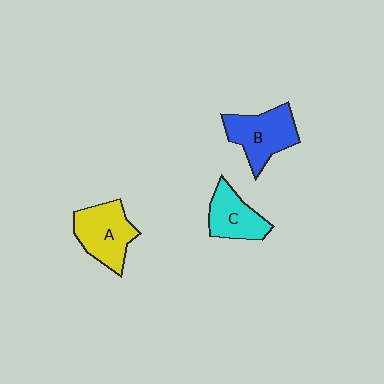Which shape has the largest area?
Shape B (blue).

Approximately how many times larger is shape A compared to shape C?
Approximately 1.2 times.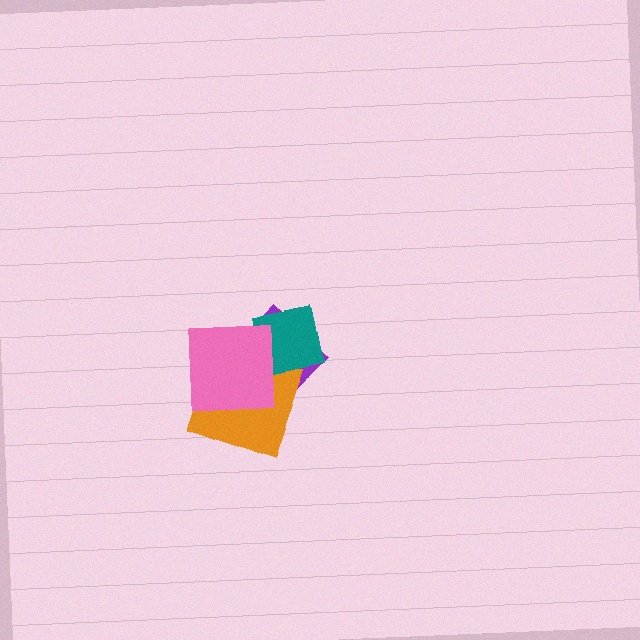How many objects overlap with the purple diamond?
3 objects overlap with the purple diamond.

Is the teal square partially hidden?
Yes, it is partially covered by another shape.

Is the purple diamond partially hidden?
Yes, it is partially covered by another shape.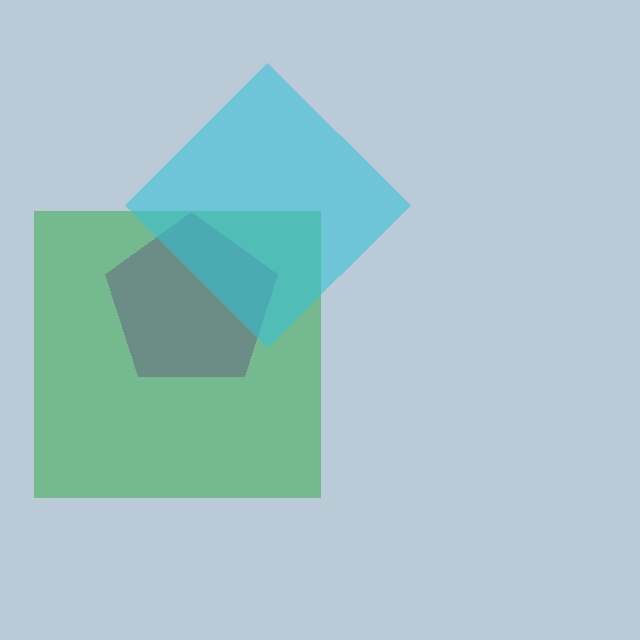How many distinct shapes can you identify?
There are 3 distinct shapes: a purple pentagon, a green square, a cyan diamond.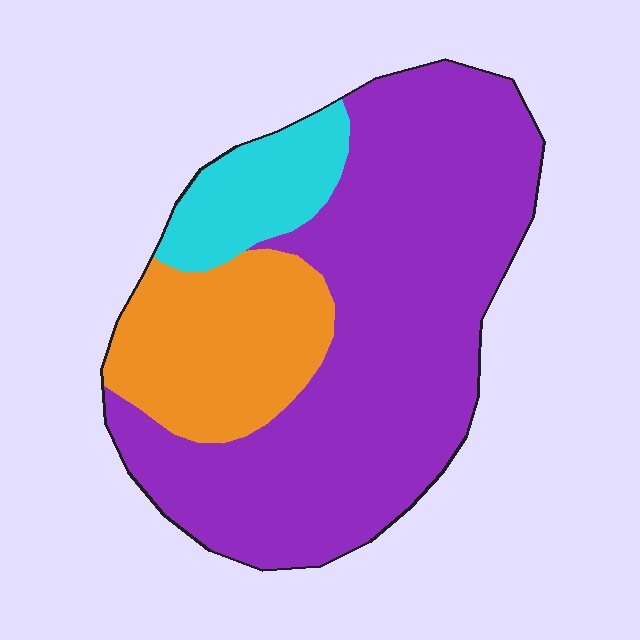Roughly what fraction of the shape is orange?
Orange covers around 20% of the shape.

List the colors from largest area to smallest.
From largest to smallest: purple, orange, cyan.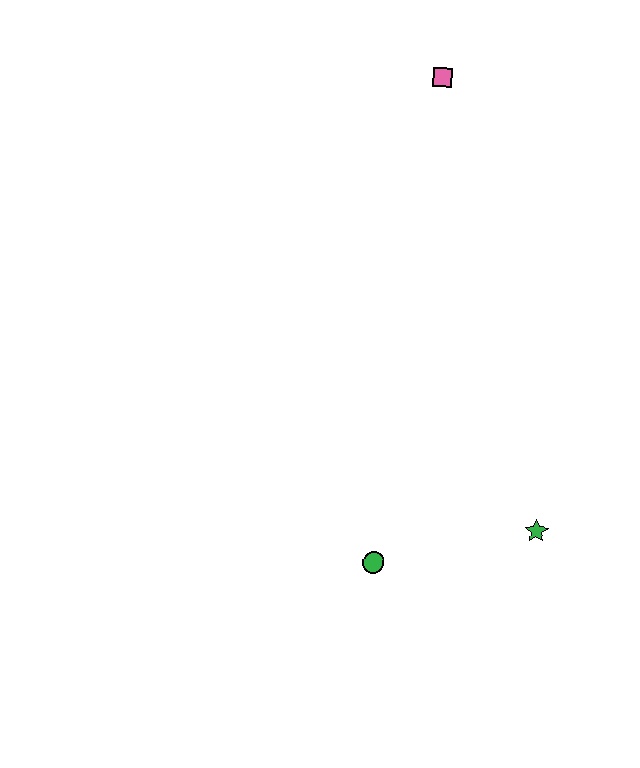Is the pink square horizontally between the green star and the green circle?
Yes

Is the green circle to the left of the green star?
Yes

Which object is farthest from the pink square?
The green circle is farthest from the pink square.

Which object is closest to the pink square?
The green star is closest to the pink square.